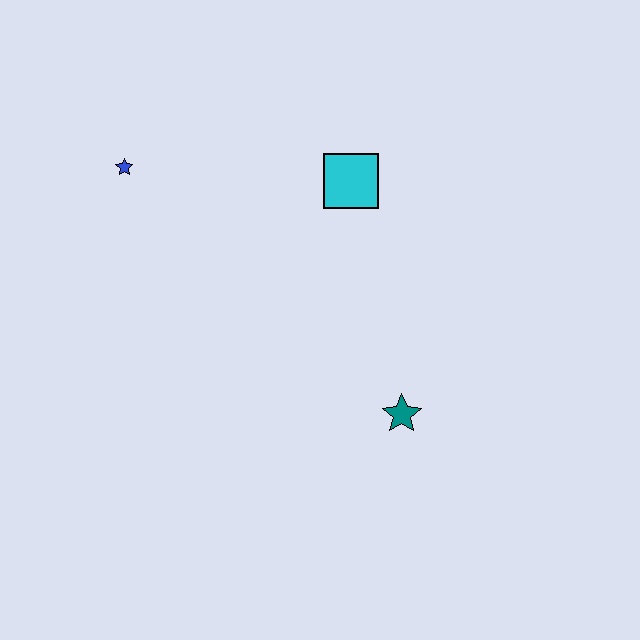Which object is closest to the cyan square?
The blue star is closest to the cyan square.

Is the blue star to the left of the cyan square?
Yes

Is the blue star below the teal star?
No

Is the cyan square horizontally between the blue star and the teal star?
Yes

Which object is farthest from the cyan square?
The teal star is farthest from the cyan square.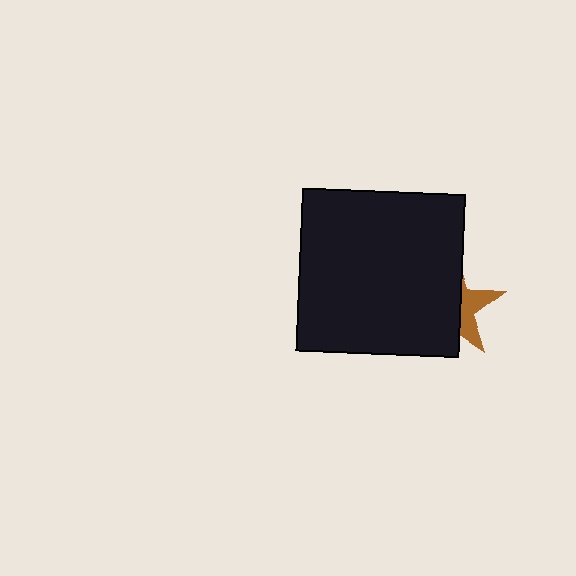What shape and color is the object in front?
The object in front is a black square.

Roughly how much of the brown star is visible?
A small part of it is visible (roughly 35%).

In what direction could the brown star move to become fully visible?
The brown star could move right. That would shift it out from behind the black square entirely.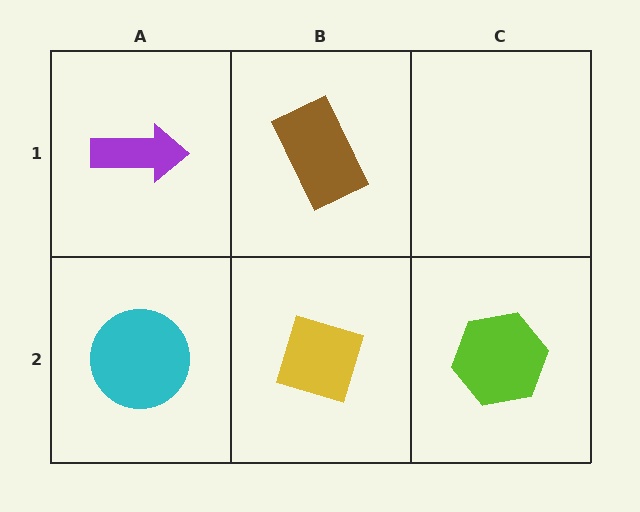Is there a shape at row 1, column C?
No, that cell is empty.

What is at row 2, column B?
A yellow diamond.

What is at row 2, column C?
A lime hexagon.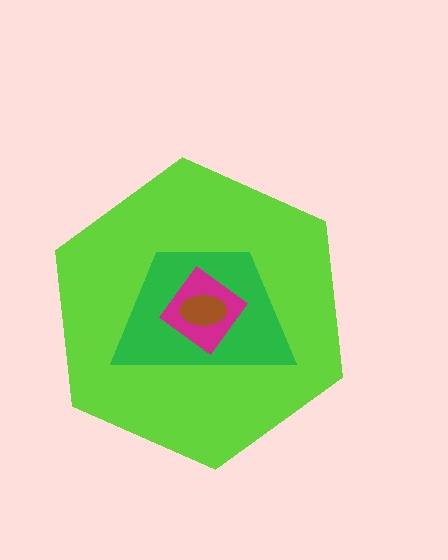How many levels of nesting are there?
4.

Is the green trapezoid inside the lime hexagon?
Yes.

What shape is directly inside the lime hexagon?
The green trapezoid.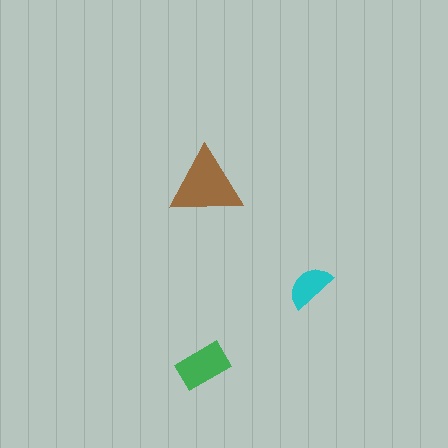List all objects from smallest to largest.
The cyan semicircle, the green rectangle, the brown triangle.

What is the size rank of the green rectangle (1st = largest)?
2nd.